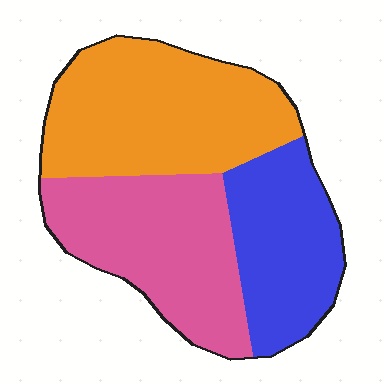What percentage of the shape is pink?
Pink takes up about one third (1/3) of the shape.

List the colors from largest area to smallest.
From largest to smallest: orange, pink, blue.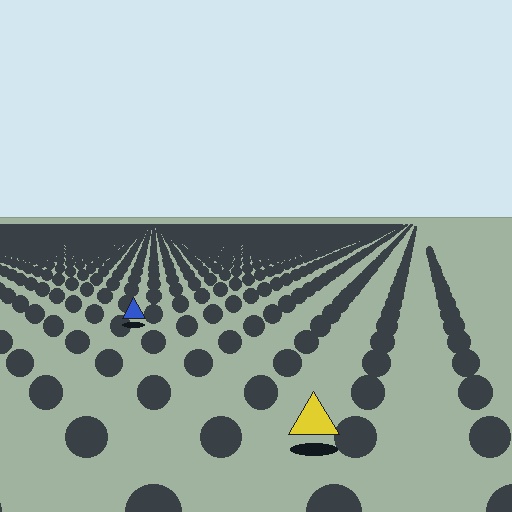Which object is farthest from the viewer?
The blue triangle is farthest from the viewer. It appears smaller and the ground texture around it is denser.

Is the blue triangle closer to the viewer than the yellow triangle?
No. The yellow triangle is closer — you can tell from the texture gradient: the ground texture is coarser near it.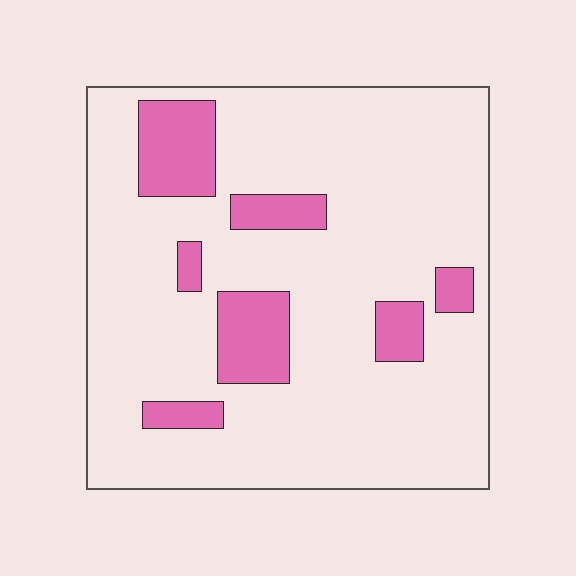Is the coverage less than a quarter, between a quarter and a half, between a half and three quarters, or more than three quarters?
Less than a quarter.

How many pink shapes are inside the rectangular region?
7.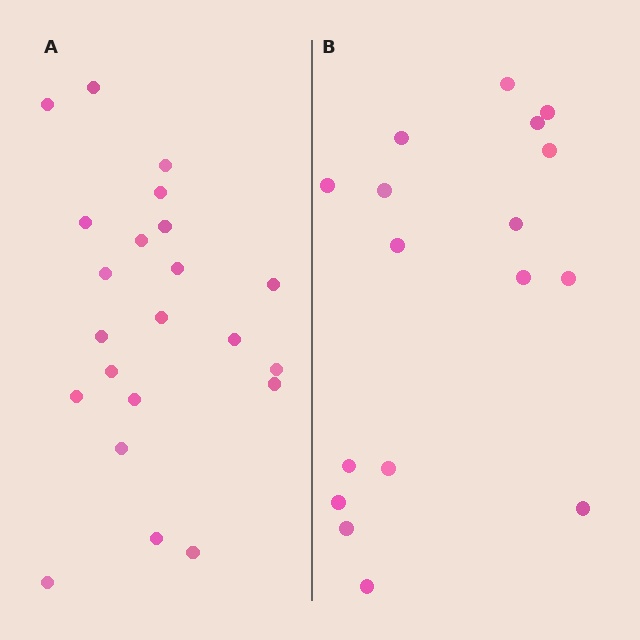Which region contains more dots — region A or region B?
Region A (the left region) has more dots.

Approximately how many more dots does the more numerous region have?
Region A has about 5 more dots than region B.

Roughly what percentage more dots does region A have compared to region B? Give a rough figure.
About 30% more.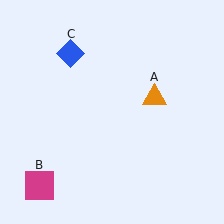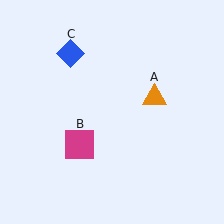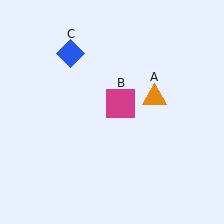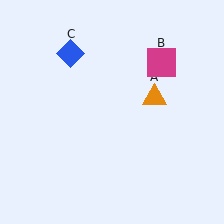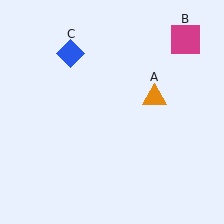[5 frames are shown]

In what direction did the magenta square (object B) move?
The magenta square (object B) moved up and to the right.